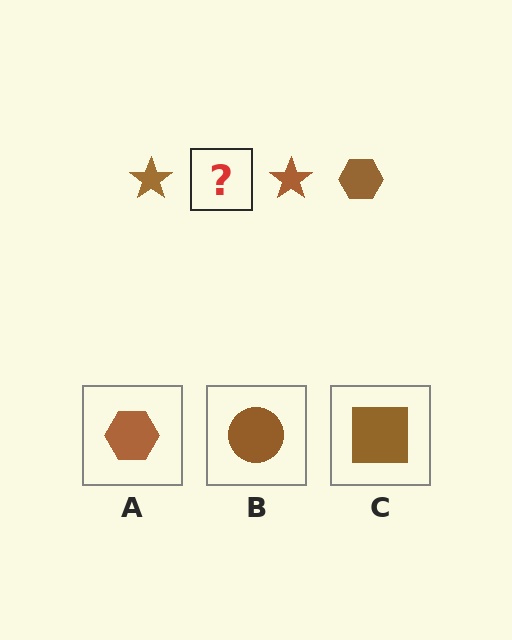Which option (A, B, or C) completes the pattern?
A.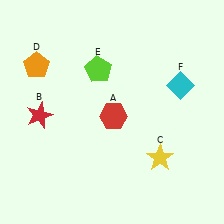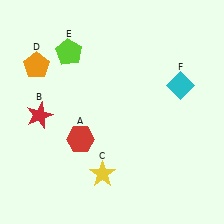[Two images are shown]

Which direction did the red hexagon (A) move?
The red hexagon (A) moved left.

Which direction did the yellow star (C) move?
The yellow star (C) moved left.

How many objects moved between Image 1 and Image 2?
3 objects moved between the two images.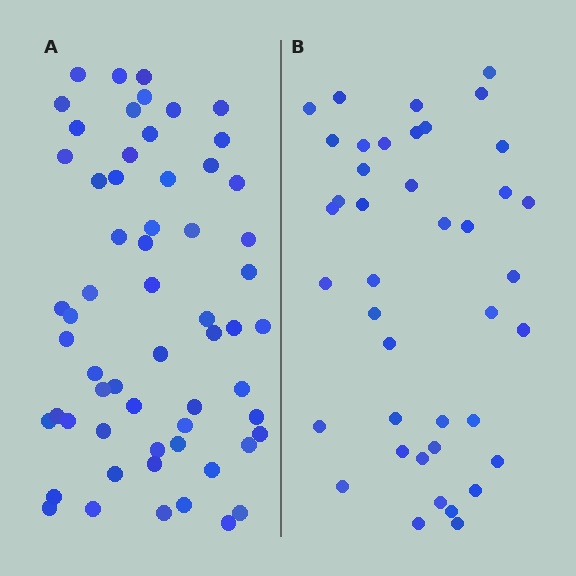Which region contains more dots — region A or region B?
Region A (the left region) has more dots.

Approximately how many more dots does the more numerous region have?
Region A has approximately 20 more dots than region B.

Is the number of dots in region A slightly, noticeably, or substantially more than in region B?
Region A has substantially more. The ratio is roughly 1.5 to 1.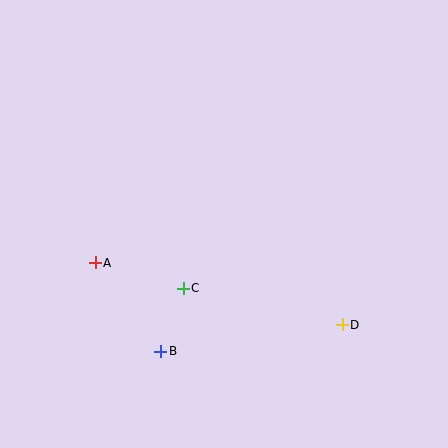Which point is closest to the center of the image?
Point C at (183, 288) is closest to the center.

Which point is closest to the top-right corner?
Point D is closest to the top-right corner.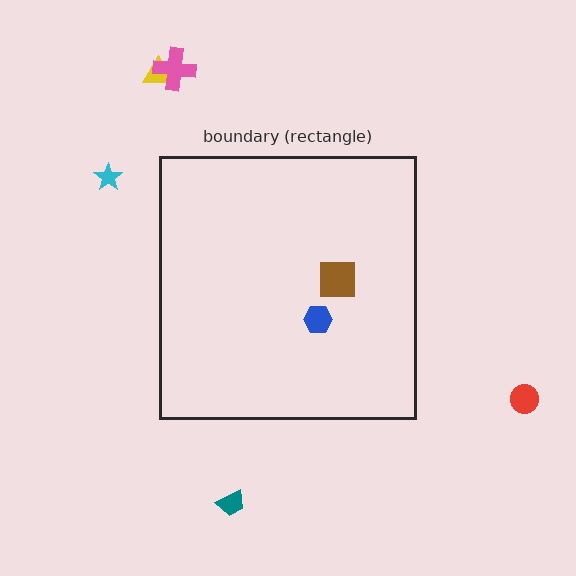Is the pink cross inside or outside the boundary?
Outside.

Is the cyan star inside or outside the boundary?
Outside.